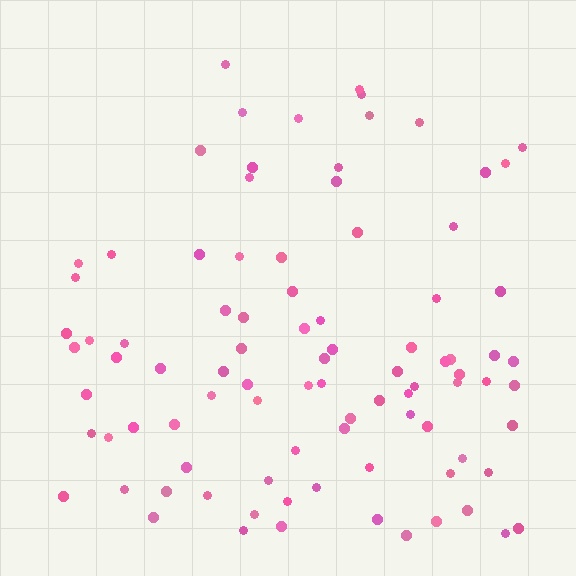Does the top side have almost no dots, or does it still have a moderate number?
Still a moderate number, just noticeably fewer than the bottom.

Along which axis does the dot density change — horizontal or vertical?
Vertical.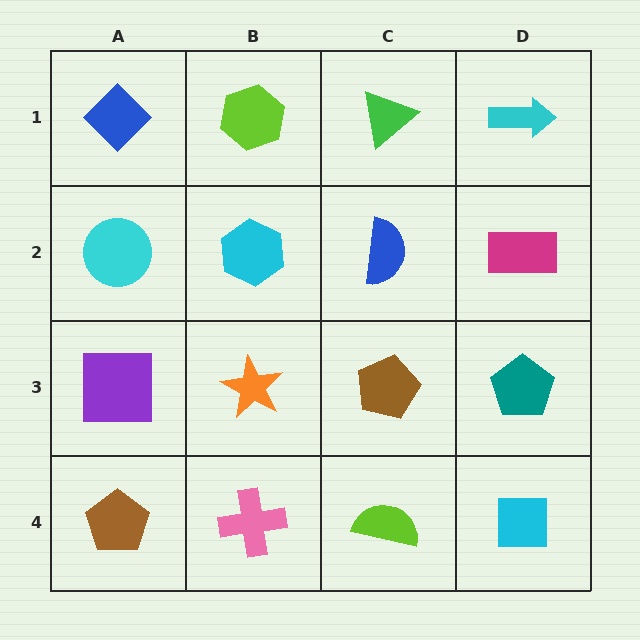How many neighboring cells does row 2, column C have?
4.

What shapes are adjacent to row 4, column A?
A purple square (row 3, column A), a pink cross (row 4, column B).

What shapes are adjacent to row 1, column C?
A blue semicircle (row 2, column C), a lime hexagon (row 1, column B), a cyan arrow (row 1, column D).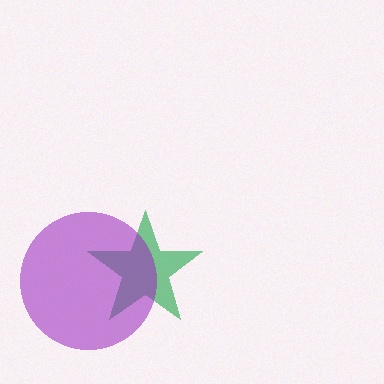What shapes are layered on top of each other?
The layered shapes are: a green star, a purple circle.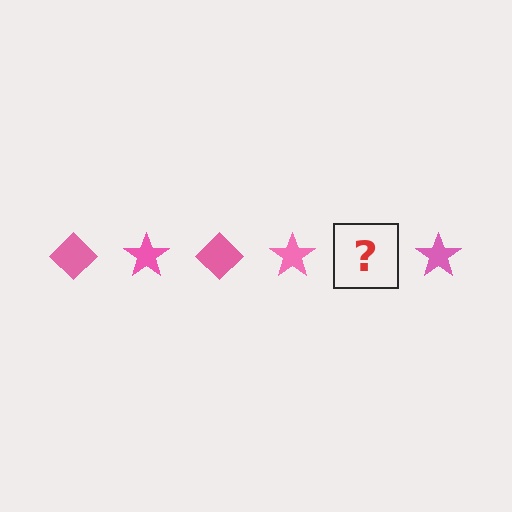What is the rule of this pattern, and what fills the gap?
The rule is that the pattern cycles through diamond, star shapes in pink. The gap should be filled with a pink diamond.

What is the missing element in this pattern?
The missing element is a pink diamond.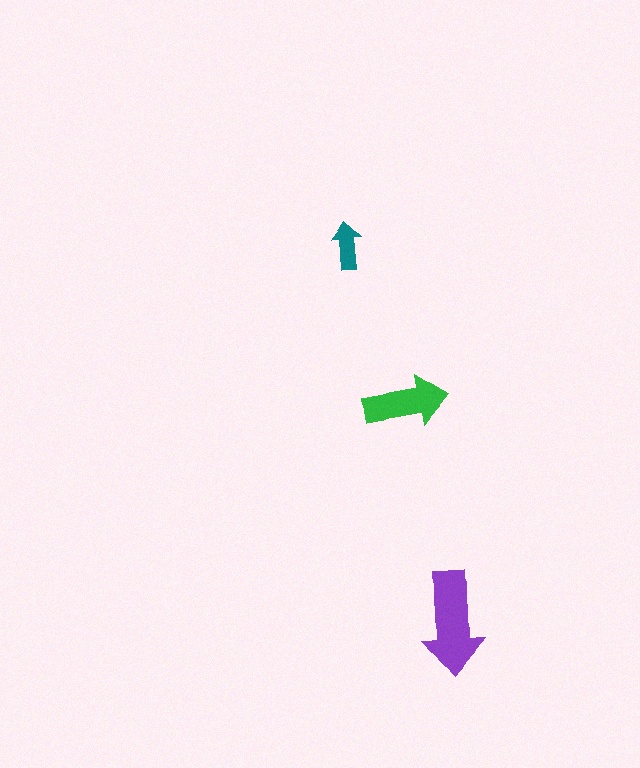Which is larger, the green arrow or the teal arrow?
The green one.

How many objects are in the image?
There are 3 objects in the image.